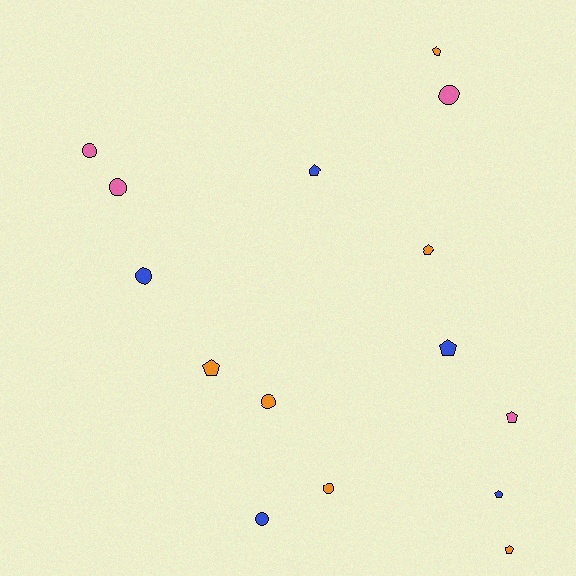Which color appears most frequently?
Orange, with 6 objects.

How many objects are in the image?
There are 15 objects.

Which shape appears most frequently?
Pentagon, with 8 objects.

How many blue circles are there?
There are 2 blue circles.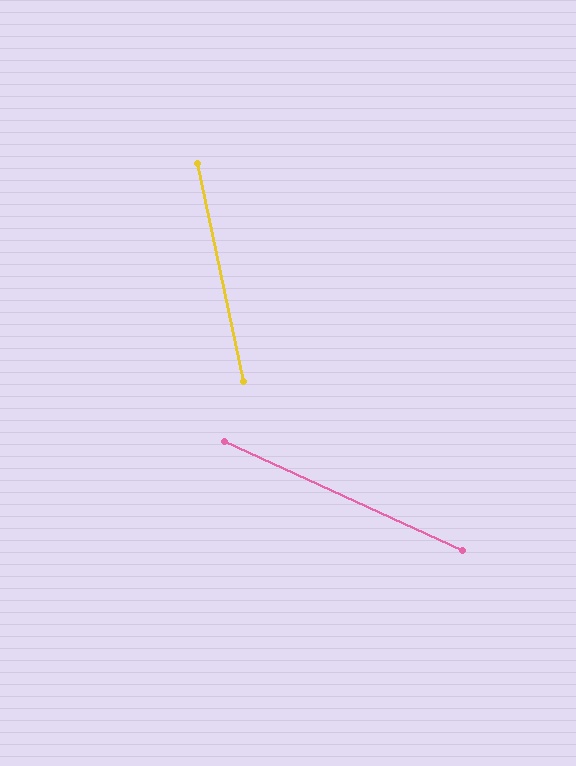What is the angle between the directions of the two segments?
Approximately 54 degrees.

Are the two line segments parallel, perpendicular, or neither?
Neither parallel nor perpendicular — they differ by about 54°.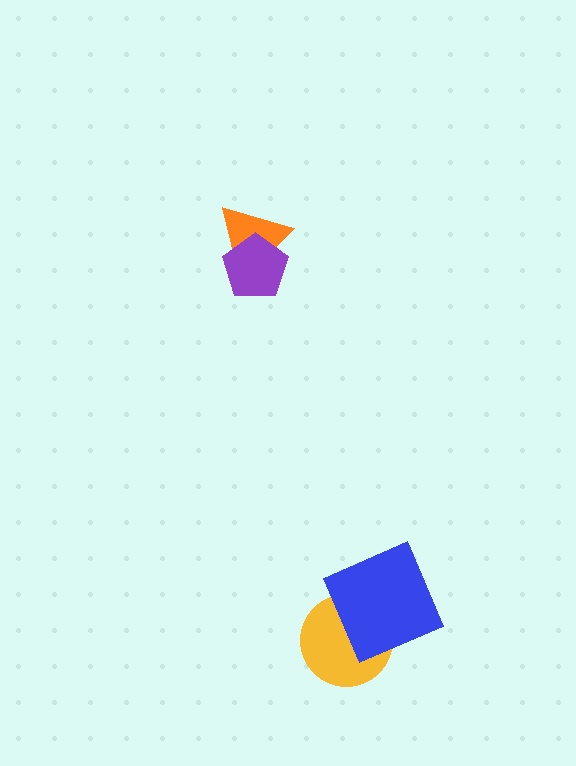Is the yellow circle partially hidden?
Yes, it is partially covered by another shape.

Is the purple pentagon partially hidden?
No, no other shape covers it.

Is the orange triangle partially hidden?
Yes, it is partially covered by another shape.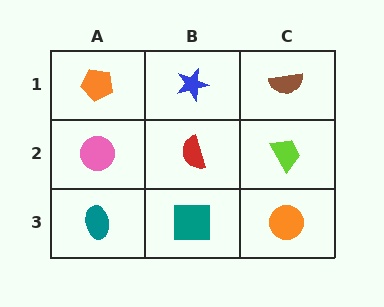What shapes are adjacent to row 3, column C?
A lime trapezoid (row 2, column C), a teal square (row 3, column B).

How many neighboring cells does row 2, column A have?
3.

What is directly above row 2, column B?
A blue star.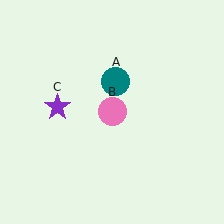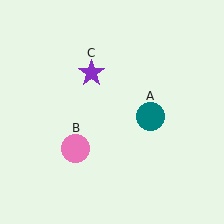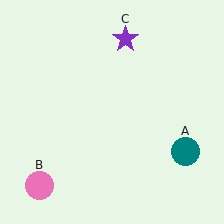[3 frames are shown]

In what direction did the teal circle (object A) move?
The teal circle (object A) moved down and to the right.